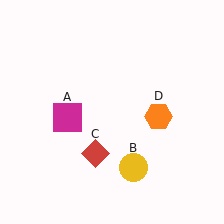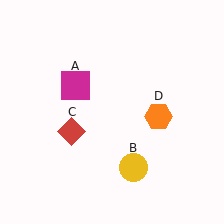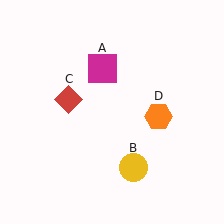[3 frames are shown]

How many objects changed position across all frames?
2 objects changed position: magenta square (object A), red diamond (object C).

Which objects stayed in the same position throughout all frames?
Yellow circle (object B) and orange hexagon (object D) remained stationary.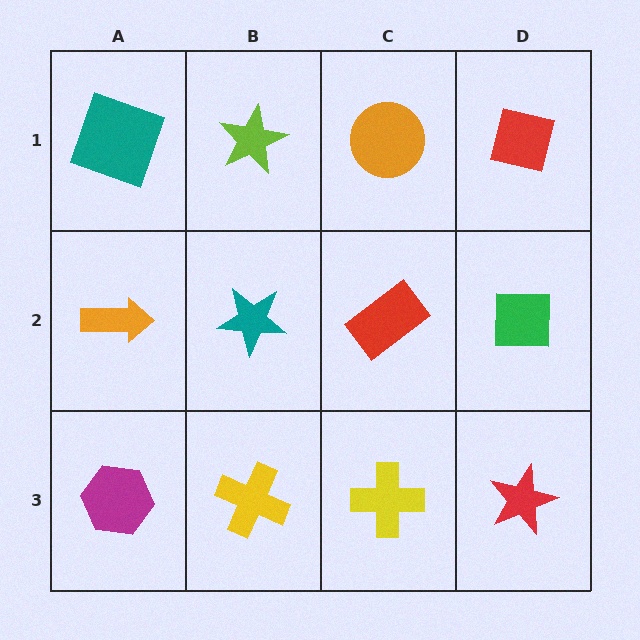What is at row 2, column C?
A red rectangle.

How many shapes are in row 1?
4 shapes.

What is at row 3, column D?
A red star.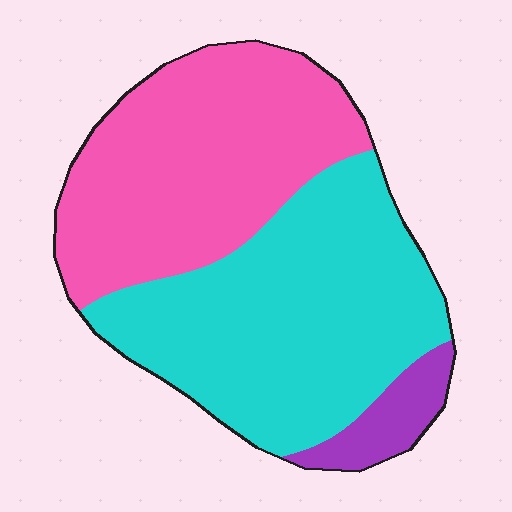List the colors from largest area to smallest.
From largest to smallest: cyan, pink, purple.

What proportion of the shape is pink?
Pink takes up about two fifths (2/5) of the shape.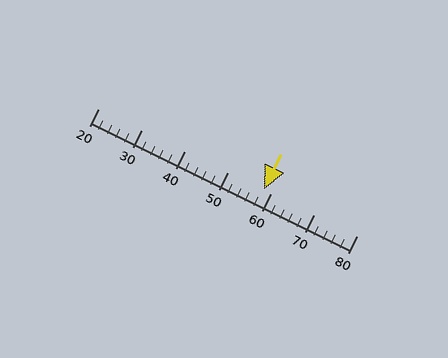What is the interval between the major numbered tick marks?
The major tick marks are spaced 10 units apart.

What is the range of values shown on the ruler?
The ruler shows values from 20 to 80.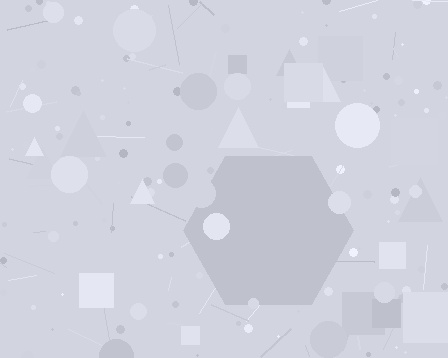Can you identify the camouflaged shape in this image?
The camouflaged shape is a hexagon.